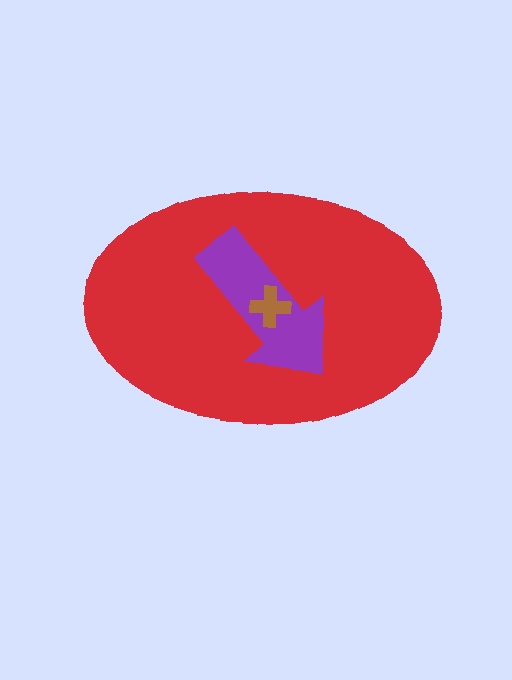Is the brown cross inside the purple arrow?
Yes.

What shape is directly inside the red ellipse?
The purple arrow.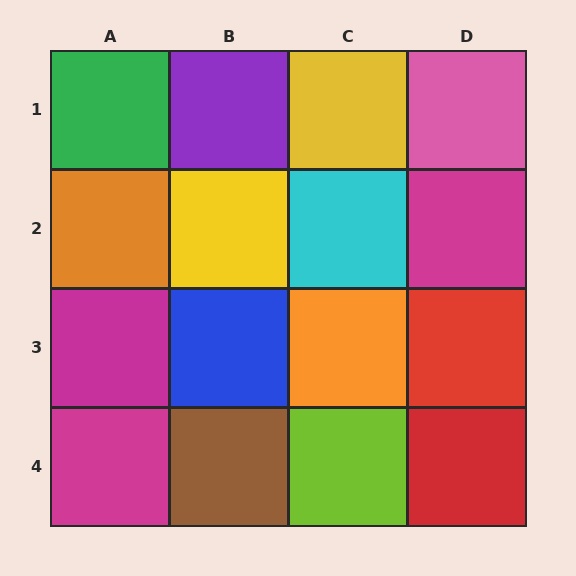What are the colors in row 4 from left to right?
Magenta, brown, lime, red.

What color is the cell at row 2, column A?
Orange.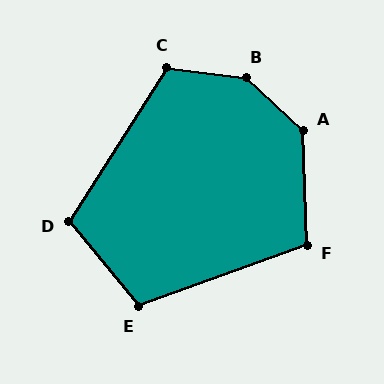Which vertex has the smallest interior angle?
F, at approximately 108 degrees.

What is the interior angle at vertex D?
Approximately 108 degrees (obtuse).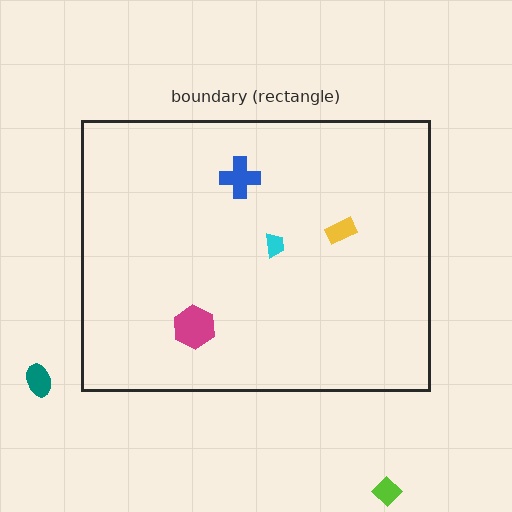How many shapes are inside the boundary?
4 inside, 2 outside.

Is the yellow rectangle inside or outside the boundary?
Inside.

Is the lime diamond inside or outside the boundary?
Outside.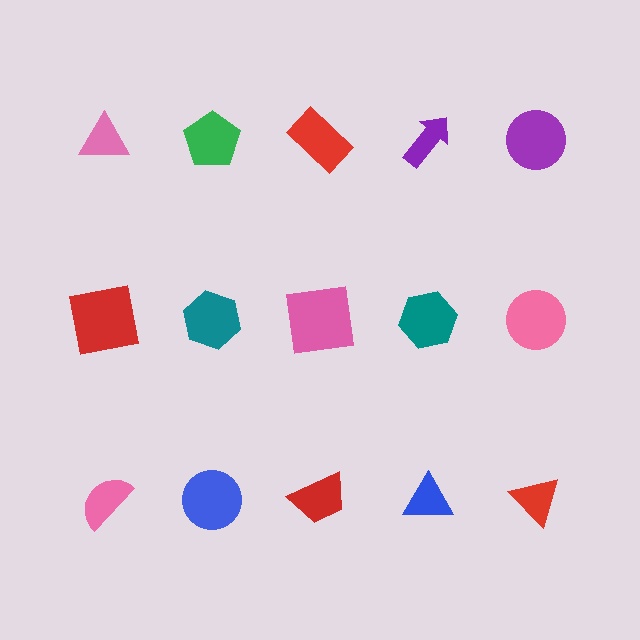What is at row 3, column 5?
A red triangle.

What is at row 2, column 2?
A teal hexagon.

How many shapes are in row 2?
5 shapes.